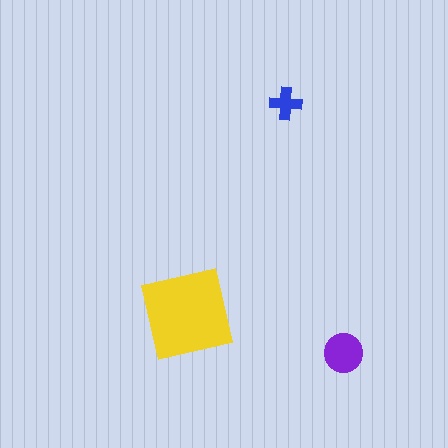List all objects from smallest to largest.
The blue cross, the purple circle, the yellow square.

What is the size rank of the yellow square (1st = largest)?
1st.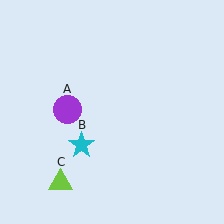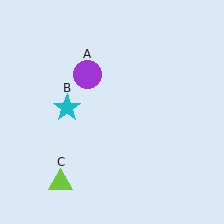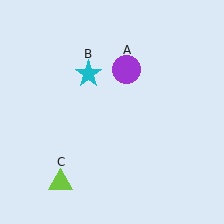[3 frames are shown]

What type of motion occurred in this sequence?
The purple circle (object A), cyan star (object B) rotated clockwise around the center of the scene.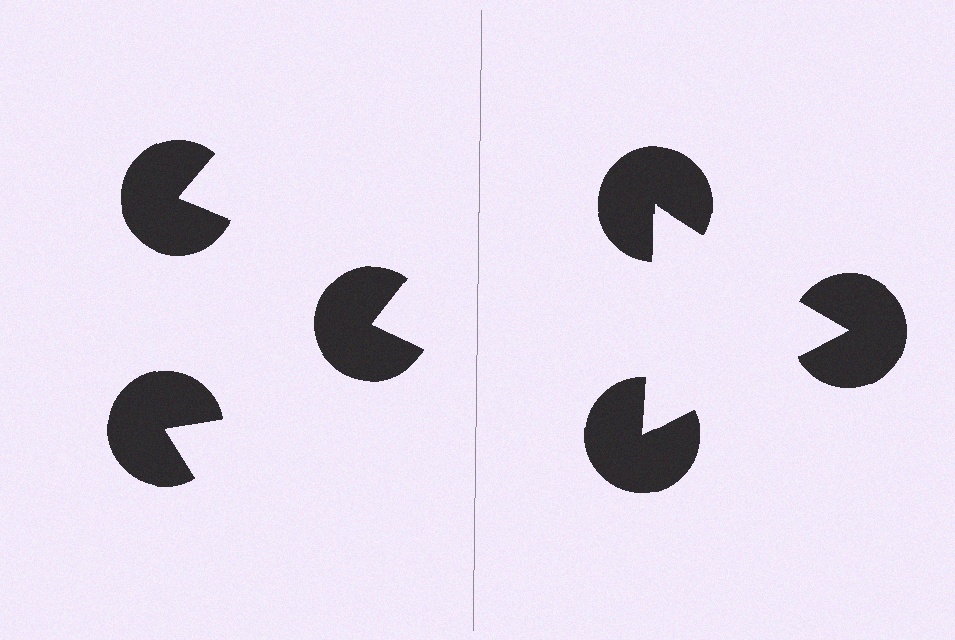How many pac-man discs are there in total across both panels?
6 — 3 on each side.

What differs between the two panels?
The pac-man discs are positioned identically on both sides; only the wedge orientations differ. On the right they align to a triangle; on the left they are misaligned.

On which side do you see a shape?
An illusory triangle appears on the right side. On the left side the wedge cuts are rotated, so no coherent shape forms.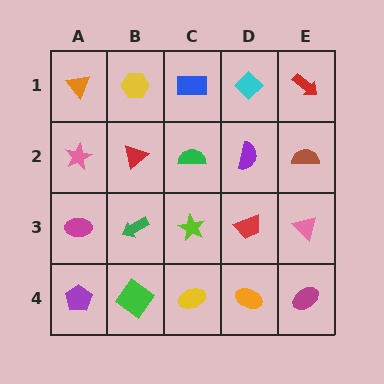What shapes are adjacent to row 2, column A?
An orange triangle (row 1, column A), a magenta ellipse (row 3, column A), a red triangle (row 2, column B).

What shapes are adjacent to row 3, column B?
A red triangle (row 2, column B), a green diamond (row 4, column B), a magenta ellipse (row 3, column A), a lime star (row 3, column C).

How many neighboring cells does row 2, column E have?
3.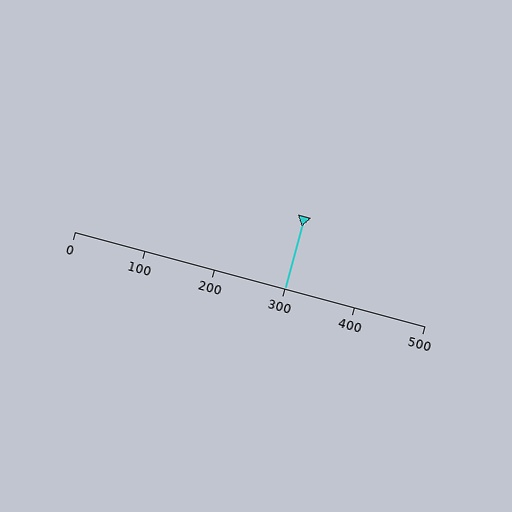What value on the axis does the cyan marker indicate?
The marker indicates approximately 300.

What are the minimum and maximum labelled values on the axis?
The axis runs from 0 to 500.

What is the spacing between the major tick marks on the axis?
The major ticks are spaced 100 apart.